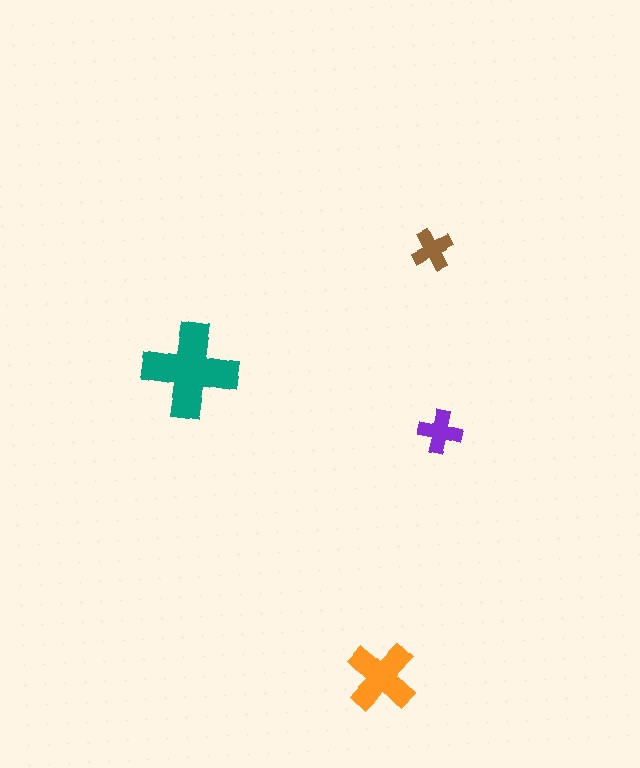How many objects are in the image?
There are 4 objects in the image.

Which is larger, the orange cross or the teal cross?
The teal one.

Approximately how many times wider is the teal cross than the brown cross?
About 2.5 times wider.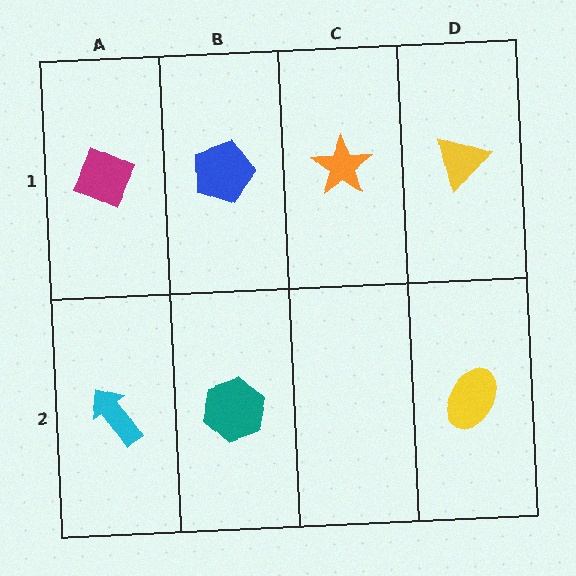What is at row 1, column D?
A yellow triangle.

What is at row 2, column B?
A teal hexagon.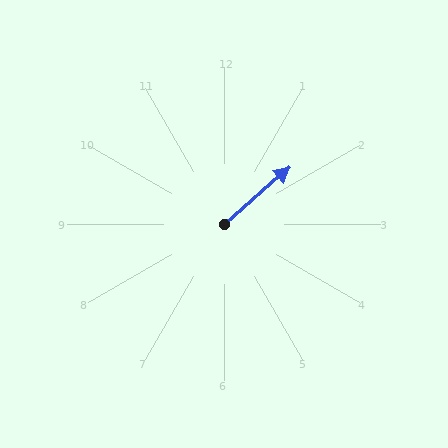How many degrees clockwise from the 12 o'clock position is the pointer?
Approximately 49 degrees.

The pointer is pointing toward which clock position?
Roughly 2 o'clock.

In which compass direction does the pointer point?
Northeast.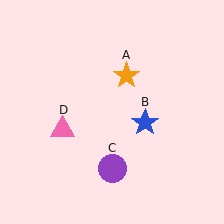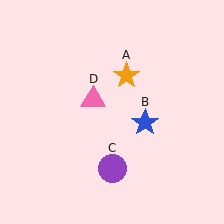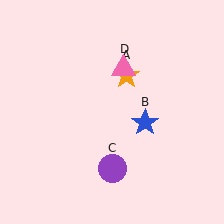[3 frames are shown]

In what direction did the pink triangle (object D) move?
The pink triangle (object D) moved up and to the right.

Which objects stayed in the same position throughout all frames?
Orange star (object A) and blue star (object B) and purple circle (object C) remained stationary.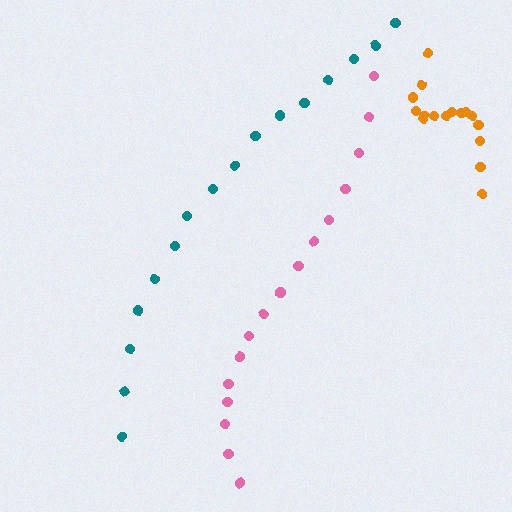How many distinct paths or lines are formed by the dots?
There are 3 distinct paths.